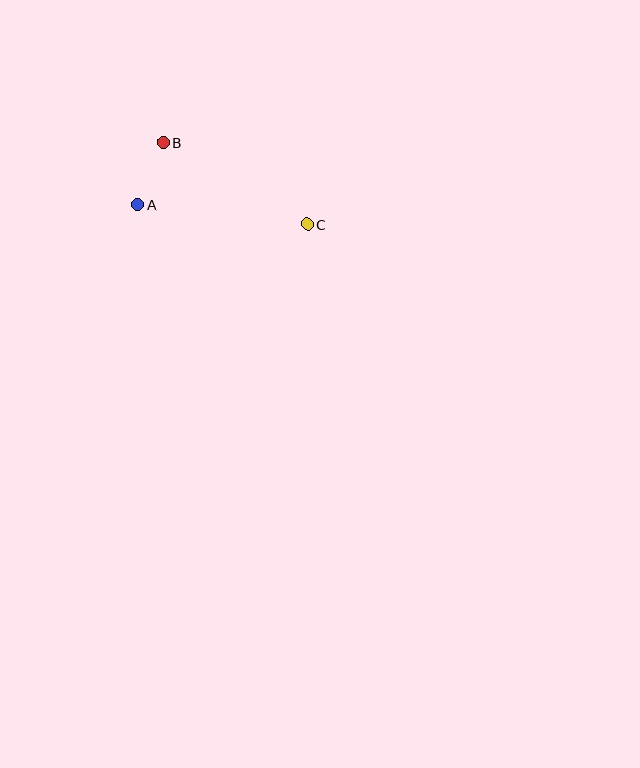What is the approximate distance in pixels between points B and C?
The distance between B and C is approximately 166 pixels.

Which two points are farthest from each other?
Points A and C are farthest from each other.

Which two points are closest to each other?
Points A and B are closest to each other.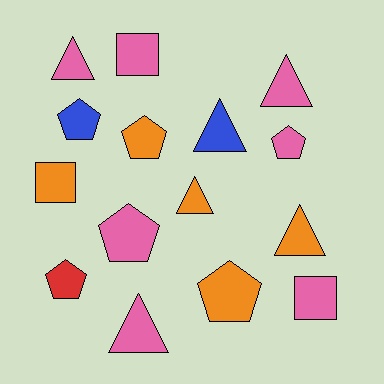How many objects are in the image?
There are 15 objects.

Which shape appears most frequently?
Pentagon, with 6 objects.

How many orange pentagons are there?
There are 2 orange pentagons.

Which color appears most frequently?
Pink, with 7 objects.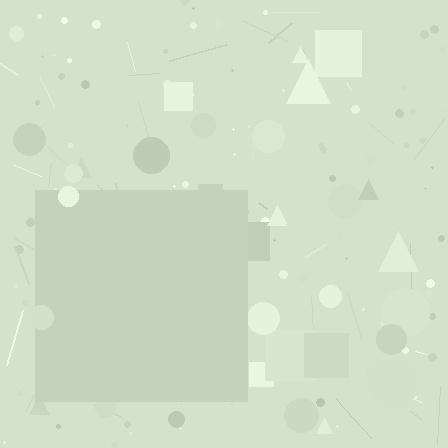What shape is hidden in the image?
A square is hidden in the image.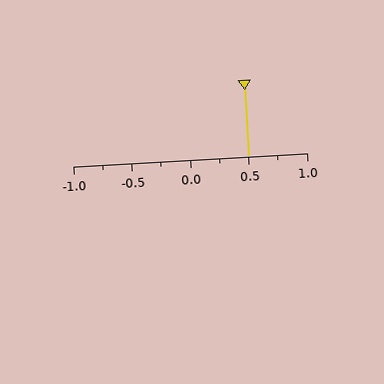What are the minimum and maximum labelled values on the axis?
The axis runs from -1.0 to 1.0.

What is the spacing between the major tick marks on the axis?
The major ticks are spaced 0.5 apart.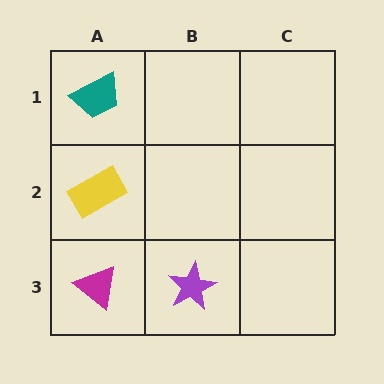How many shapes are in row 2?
1 shape.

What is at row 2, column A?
A yellow rectangle.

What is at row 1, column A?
A teal trapezoid.